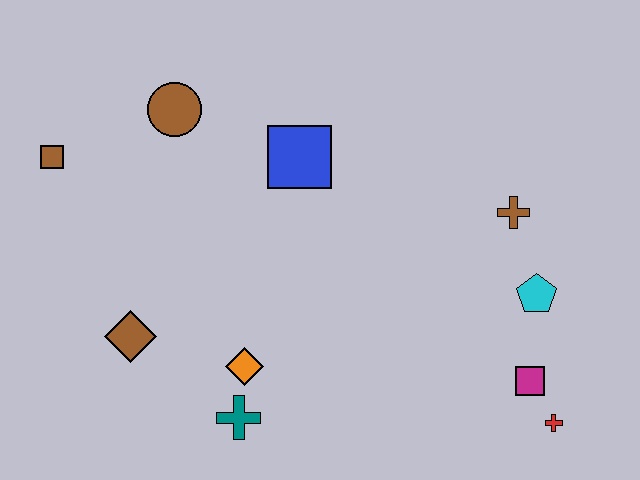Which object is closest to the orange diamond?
The teal cross is closest to the orange diamond.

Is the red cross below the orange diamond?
Yes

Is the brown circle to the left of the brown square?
No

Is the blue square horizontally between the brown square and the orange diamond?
No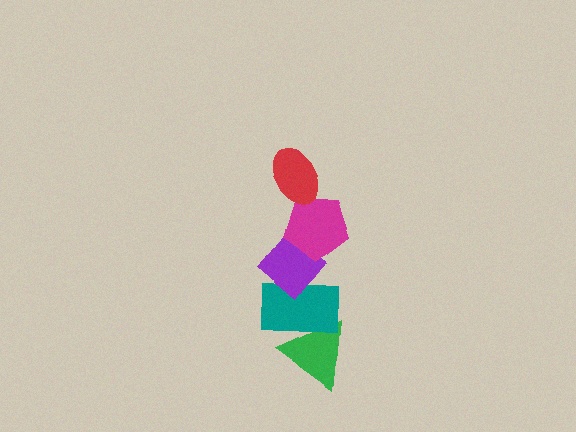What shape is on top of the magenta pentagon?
The red ellipse is on top of the magenta pentagon.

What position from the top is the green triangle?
The green triangle is 5th from the top.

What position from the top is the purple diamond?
The purple diamond is 3rd from the top.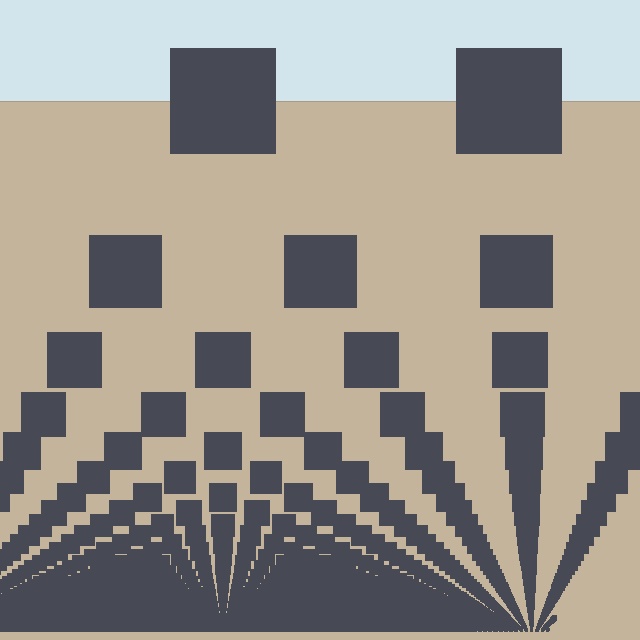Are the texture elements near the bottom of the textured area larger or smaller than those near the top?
Smaller. The gradient is inverted — elements near the bottom are smaller and denser.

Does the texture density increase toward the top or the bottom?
Density increases toward the bottom.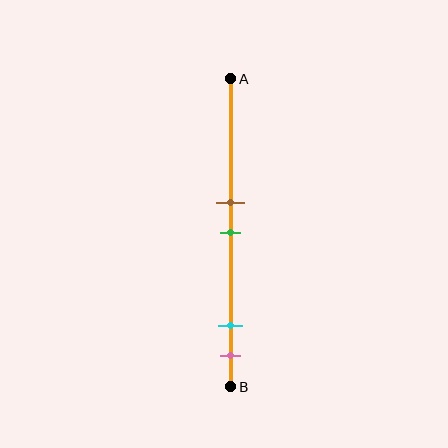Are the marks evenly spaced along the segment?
No, the marks are not evenly spaced.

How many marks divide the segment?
There are 4 marks dividing the segment.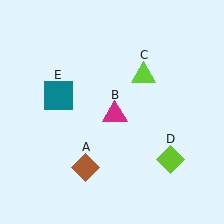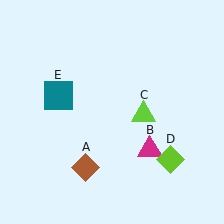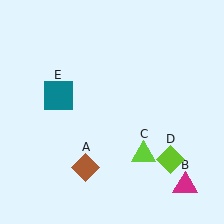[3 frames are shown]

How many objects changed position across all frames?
2 objects changed position: magenta triangle (object B), lime triangle (object C).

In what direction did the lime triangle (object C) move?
The lime triangle (object C) moved down.